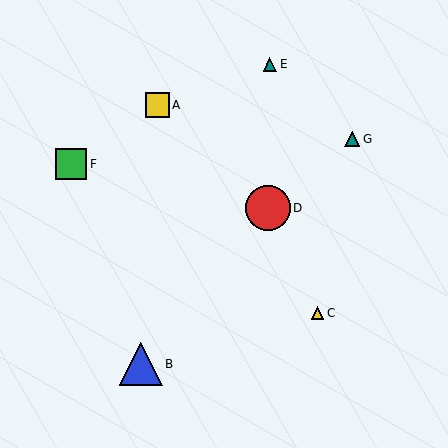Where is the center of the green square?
The center of the green square is at (71, 164).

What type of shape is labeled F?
Shape F is a green square.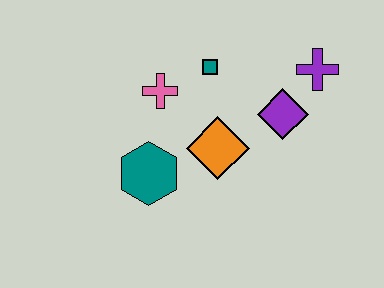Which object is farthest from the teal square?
The teal hexagon is farthest from the teal square.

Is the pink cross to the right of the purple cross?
No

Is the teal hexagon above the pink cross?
No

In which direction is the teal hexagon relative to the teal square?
The teal hexagon is below the teal square.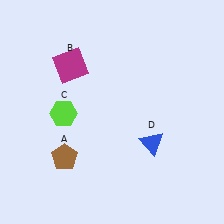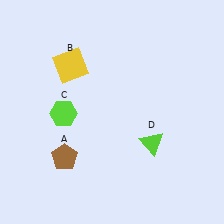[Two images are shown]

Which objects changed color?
B changed from magenta to yellow. D changed from blue to lime.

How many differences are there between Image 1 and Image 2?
There are 2 differences between the two images.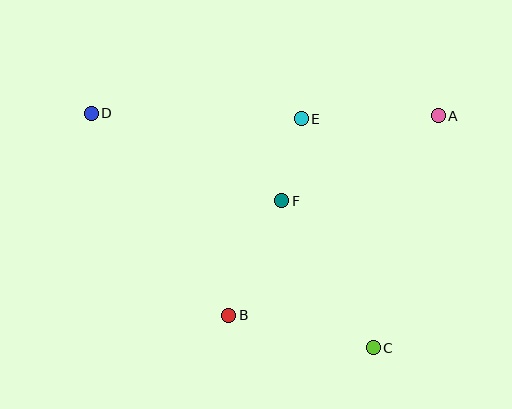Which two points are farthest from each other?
Points C and D are farthest from each other.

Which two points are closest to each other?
Points E and F are closest to each other.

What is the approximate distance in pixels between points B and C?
The distance between B and C is approximately 148 pixels.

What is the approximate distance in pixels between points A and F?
The distance between A and F is approximately 178 pixels.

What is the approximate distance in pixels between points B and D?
The distance between B and D is approximately 245 pixels.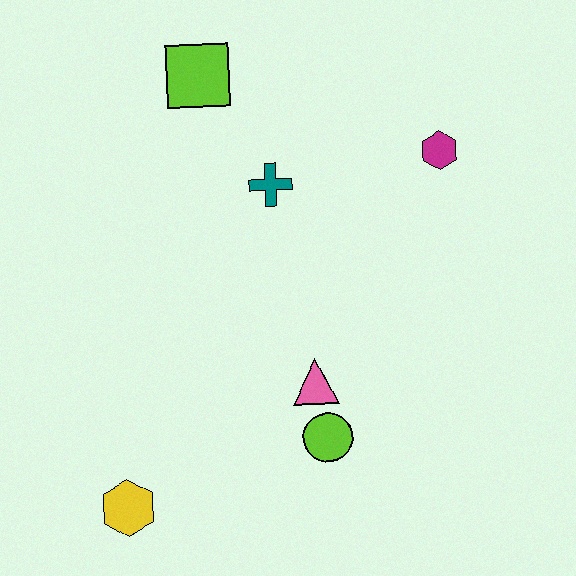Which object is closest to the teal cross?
The lime square is closest to the teal cross.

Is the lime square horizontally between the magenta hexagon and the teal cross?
No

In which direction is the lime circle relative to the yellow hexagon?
The lime circle is to the right of the yellow hexagon.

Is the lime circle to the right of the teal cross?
Yes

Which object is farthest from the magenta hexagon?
The yellow hexagon is farthest from the magenta hexagon.